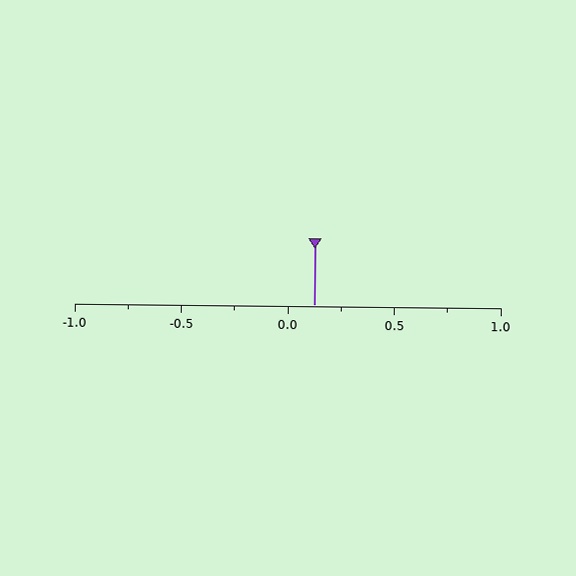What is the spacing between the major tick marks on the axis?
The major ticks are spaced 0.5 apart.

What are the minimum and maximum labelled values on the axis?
The axis runs from -1.0 to 1.0.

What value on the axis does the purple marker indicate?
The marker indicates approximately 0.12.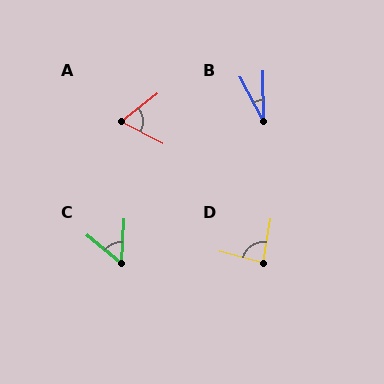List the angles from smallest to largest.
B (28°), C (53°), A (65°), D (85°).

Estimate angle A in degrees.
Approximately 65 degrees.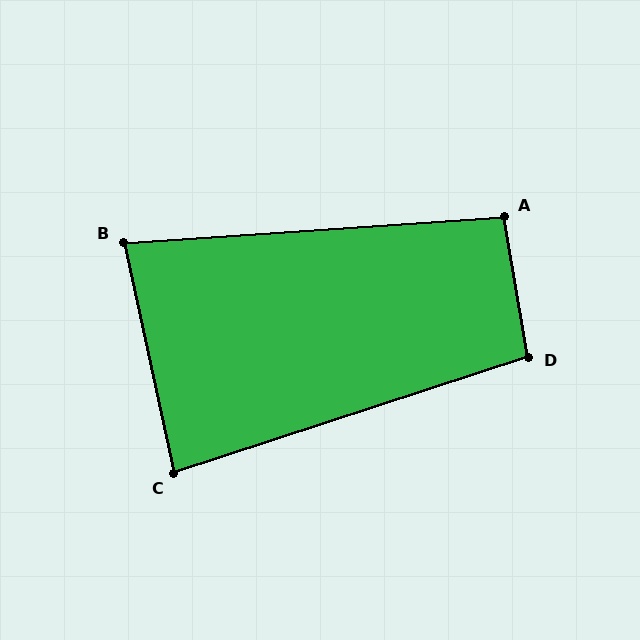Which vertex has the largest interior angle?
D, at approximately 99 degrees.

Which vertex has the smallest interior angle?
B, at approximately 81 degrees.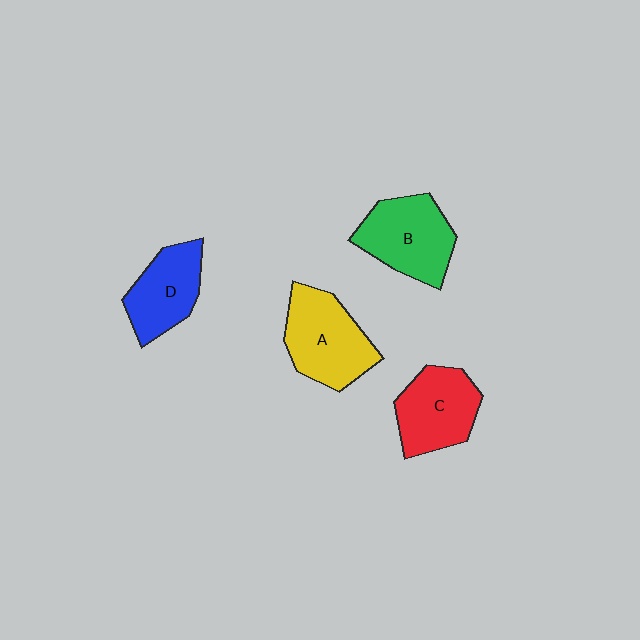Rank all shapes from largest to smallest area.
From largest to smallest: A (yellow), B (green), C (red), D (blue).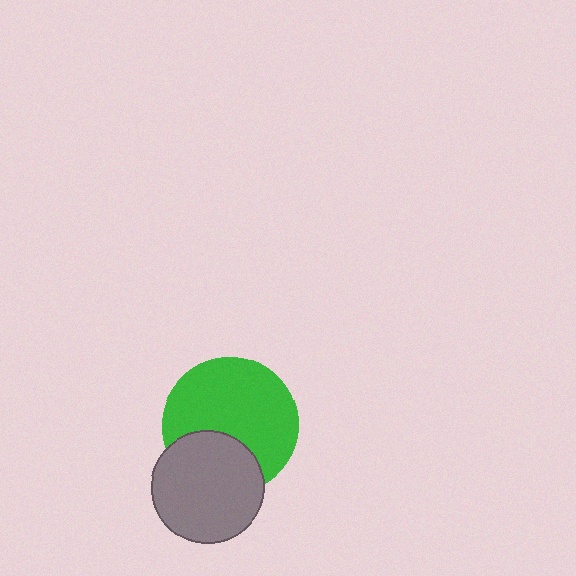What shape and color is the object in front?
The object in front is a gray circle.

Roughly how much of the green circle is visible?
Most of it is visible (roughly 70%).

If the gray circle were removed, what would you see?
You would see the complete green circle.